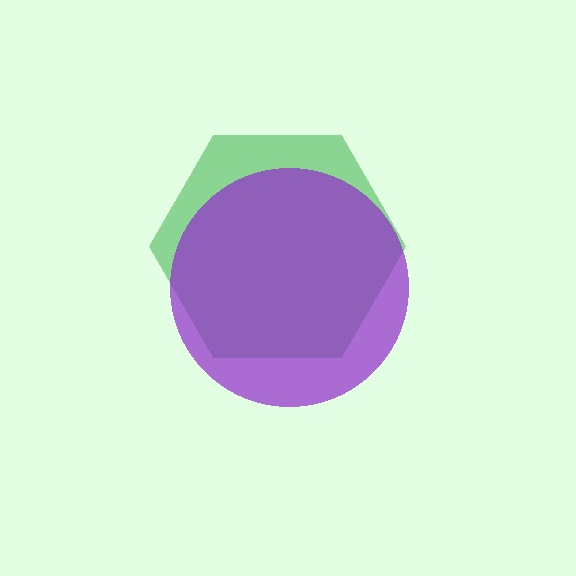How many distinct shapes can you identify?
There are 2 distinct shapes: a green hexagon, a purple circle.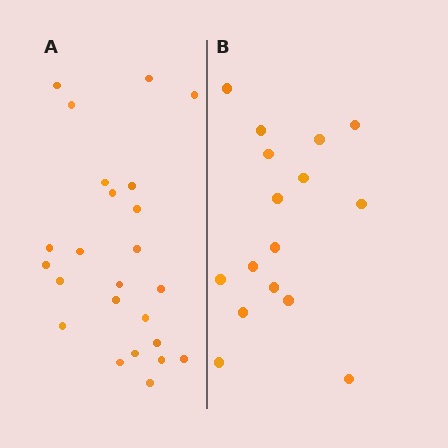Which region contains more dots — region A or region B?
Region A (the left region) has more dots.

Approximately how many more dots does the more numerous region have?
Region A has roughly 8 or so more dots than region B.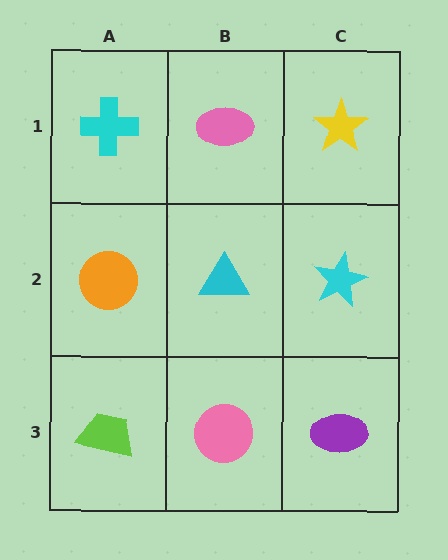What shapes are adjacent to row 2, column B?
A pink ellipse (row 1, column B), a pink circle (row 3, column B), an orange circle (row 2, column A), a cyan star (row 2, column C).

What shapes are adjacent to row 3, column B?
A cyan triangle (row 2, column B), a lime trapezoid (row 3, column A), a purple ellipse (row 3, column C).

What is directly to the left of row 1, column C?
A pink ellipse.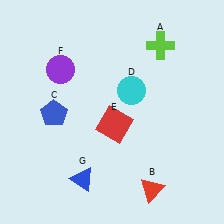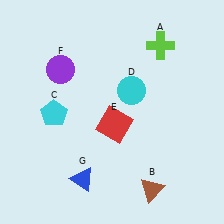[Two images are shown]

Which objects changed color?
B changed from red to brown. C changed from blue to cyan.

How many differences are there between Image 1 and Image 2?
There are 2 differences between the two images.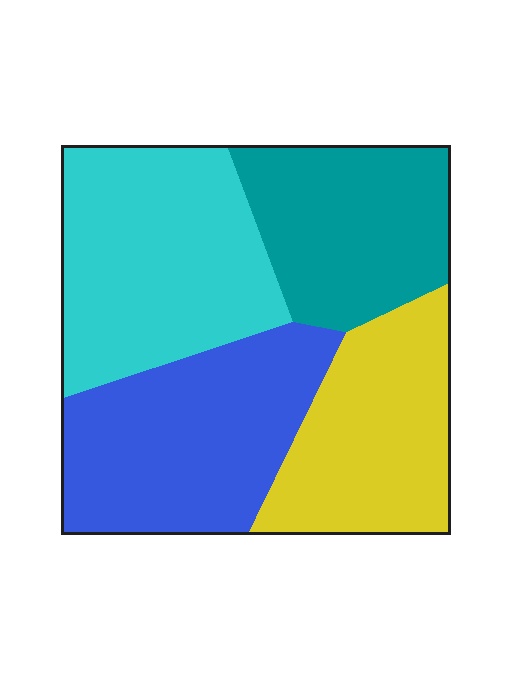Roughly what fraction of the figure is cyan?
Cyan takes up about one quarter (1/4) of the figure.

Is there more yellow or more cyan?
Cyan.